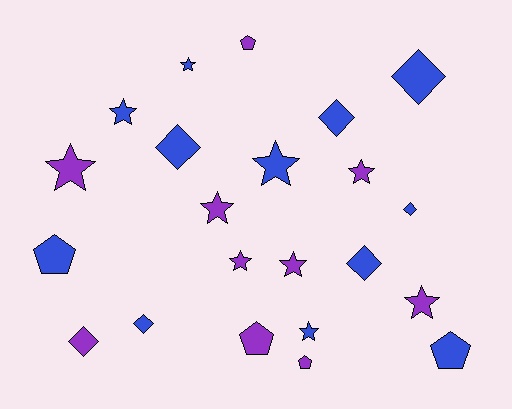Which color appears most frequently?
Blue, with 12 objects.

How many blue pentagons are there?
There are 2 blue pentagons.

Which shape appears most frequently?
Star, with 10 objects.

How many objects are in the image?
There are 22 objects.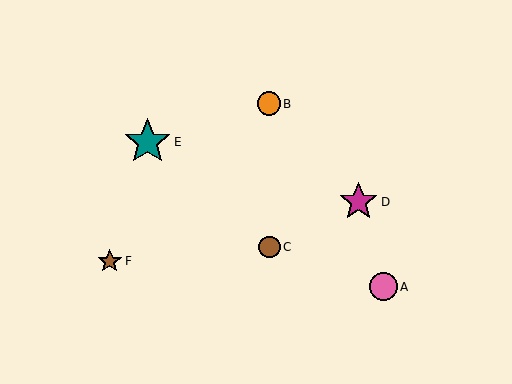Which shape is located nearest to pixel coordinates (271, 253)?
The brown circle (labeled C) at (269, 247) is nearest to that location.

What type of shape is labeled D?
Shape D is a magenta star.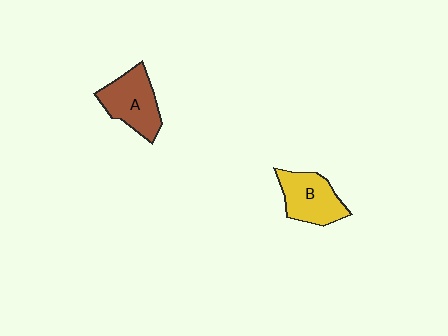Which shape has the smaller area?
Shape B (yellow).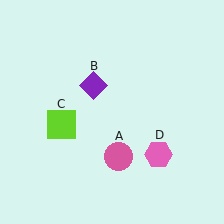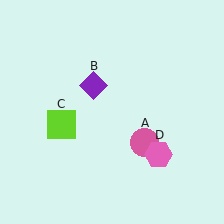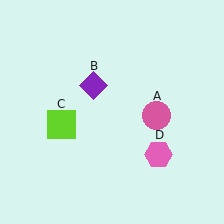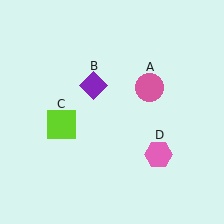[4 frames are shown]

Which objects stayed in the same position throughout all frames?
Purple diamond (object B) and lime square (object C) and pink hexagon (object D) remained stationary.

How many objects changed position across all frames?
1 object changed position: pink circle (object A).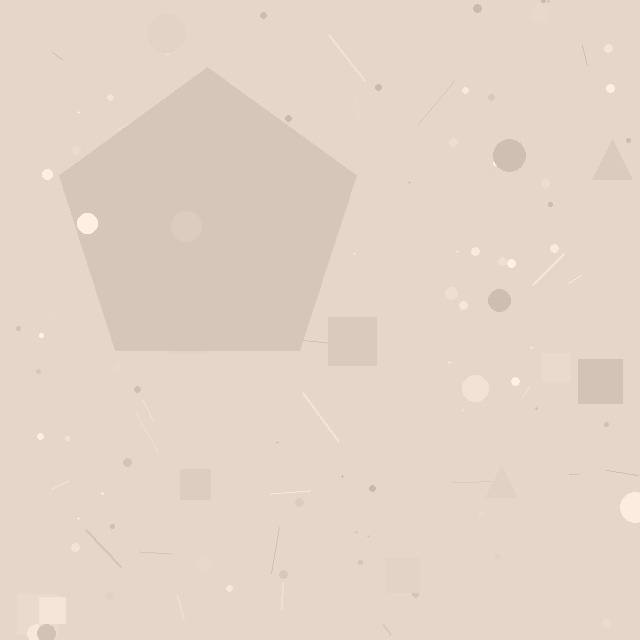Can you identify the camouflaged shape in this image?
The camouflaged shape is a pentagon.